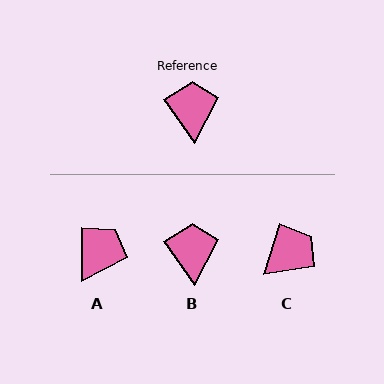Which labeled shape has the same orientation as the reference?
B.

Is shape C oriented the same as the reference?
No, it is off by about 54 degrees.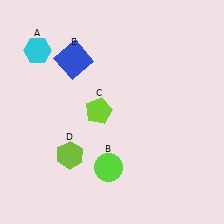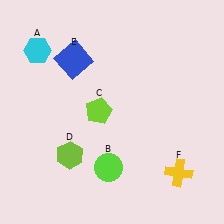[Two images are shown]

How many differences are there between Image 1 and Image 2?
There is 1 difference between the two images.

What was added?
A yellow cross (F) was added in Image 2.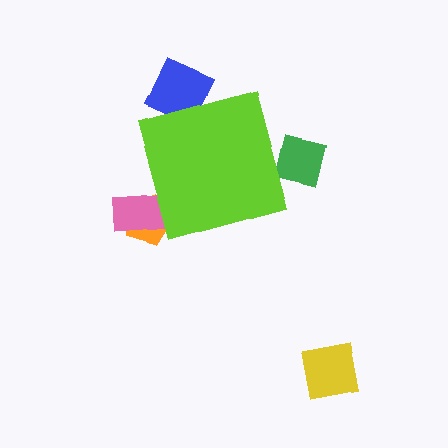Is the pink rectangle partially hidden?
Yes, the pink rectangle is partially hidden behind the lime diamond.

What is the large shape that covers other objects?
A lime diamond.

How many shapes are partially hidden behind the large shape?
4 shapes are partially hidden.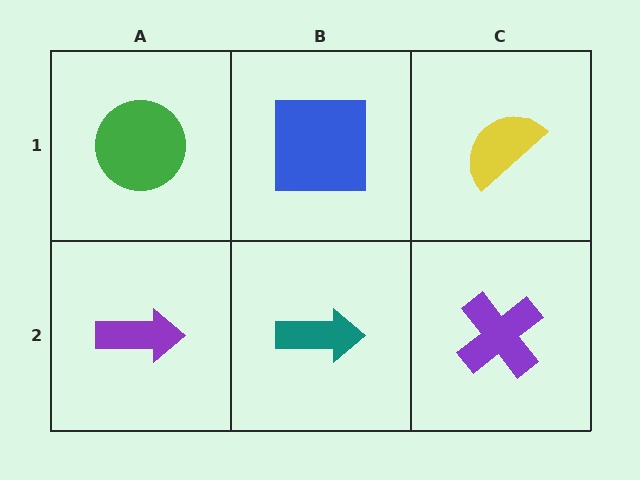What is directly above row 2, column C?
A yellow semicircle.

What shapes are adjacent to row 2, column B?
A blue square (row 1, column B), a purple arrow (row 2, column A), a purple cross (row 2, column C).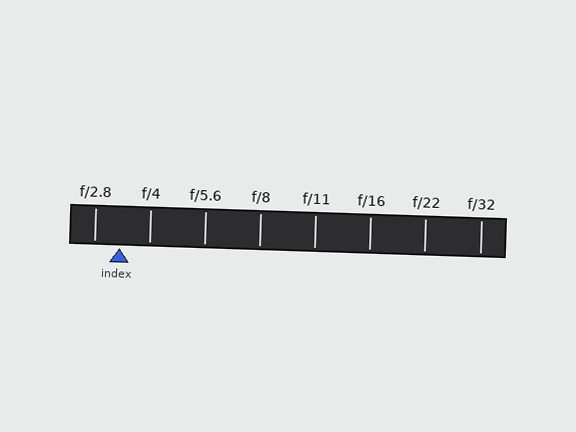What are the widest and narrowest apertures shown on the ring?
The widest aperture shown is f/2.8 and the narrowest is f/32.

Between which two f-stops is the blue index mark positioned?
The index mark is between f/2.8 and f/4.